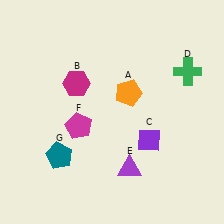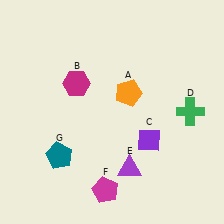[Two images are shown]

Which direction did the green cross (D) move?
The green cross (D) moved down.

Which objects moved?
The objects that moved are: the green cross (D), the magenta pentagon (F).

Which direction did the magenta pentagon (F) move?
The magenta pentagon (F) moved down.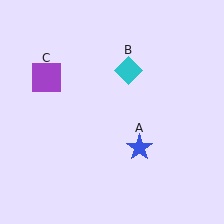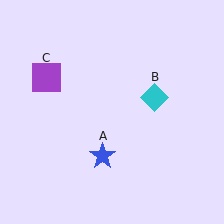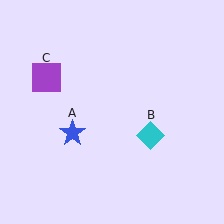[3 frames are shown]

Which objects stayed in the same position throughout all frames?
Purple square (object C) remained stationary.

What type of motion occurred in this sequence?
The blue star (object A), cyan diamond (object B) rotated clockwise around the center of the scene.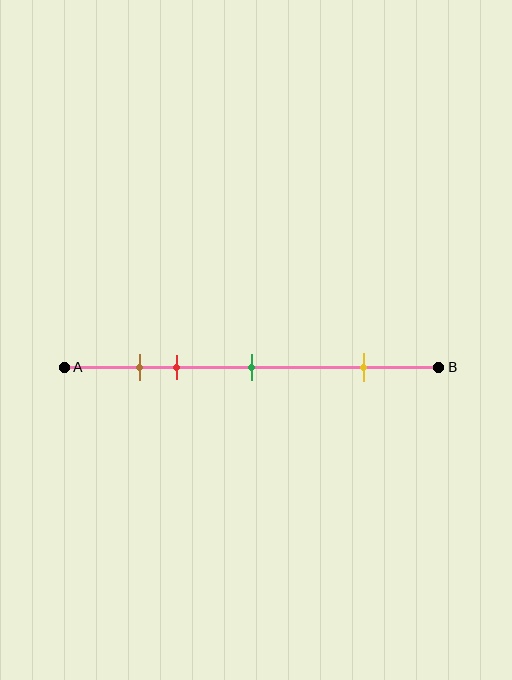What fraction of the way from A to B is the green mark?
The green mark is approximately 50% (0.5) of the way from A to B.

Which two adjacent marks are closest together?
The brown and red marks are the closest adjacent pair.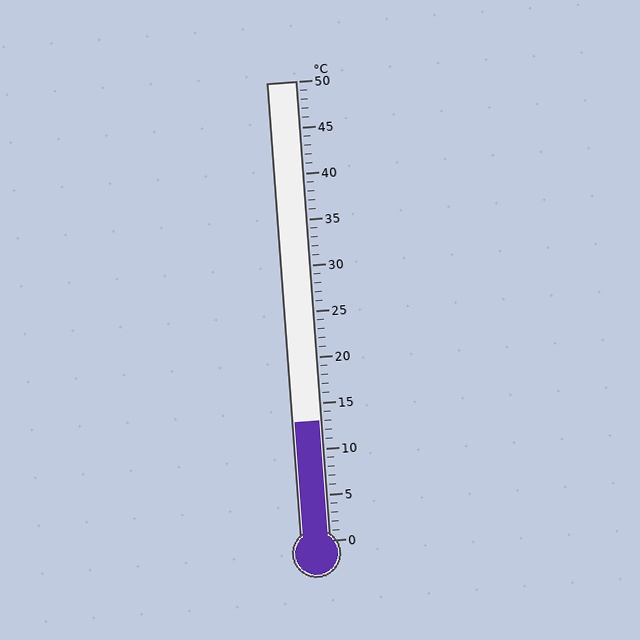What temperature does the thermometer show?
The thermometer shows approximately 13°C.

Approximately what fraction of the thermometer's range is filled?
The thermometer is filled to approximately 25% of its range.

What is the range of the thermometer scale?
The thermometer scale ranges from 0°C to 50°C.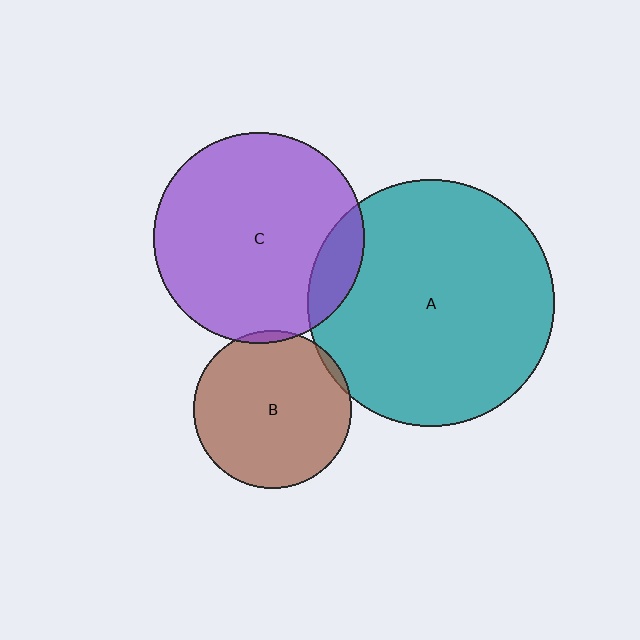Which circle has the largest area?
Circle A (teal).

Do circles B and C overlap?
Yes.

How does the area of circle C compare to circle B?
Approximately 1.8 times.